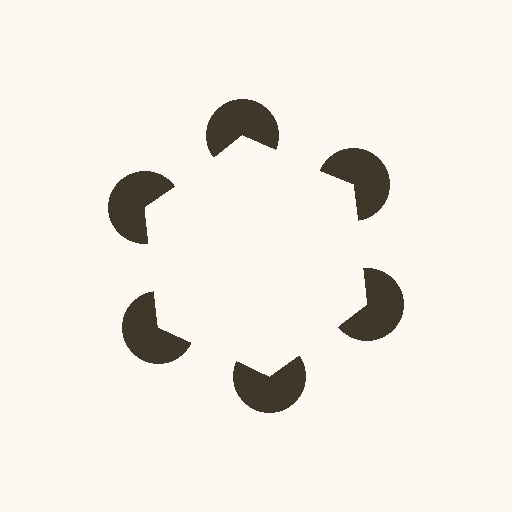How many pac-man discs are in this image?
There are 6 — one at each vertex of the illusory hexagon.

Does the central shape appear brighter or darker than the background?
It typically appears slightly brighter than the background, even though no actual brightness change is drawn.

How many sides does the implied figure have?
6 sides.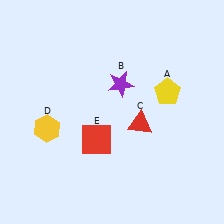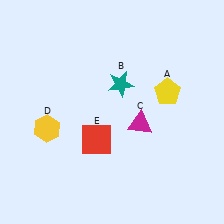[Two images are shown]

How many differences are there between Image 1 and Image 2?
There are 2 differences between the two images.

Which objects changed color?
B changed from purple to teal. C changed from red to magenta.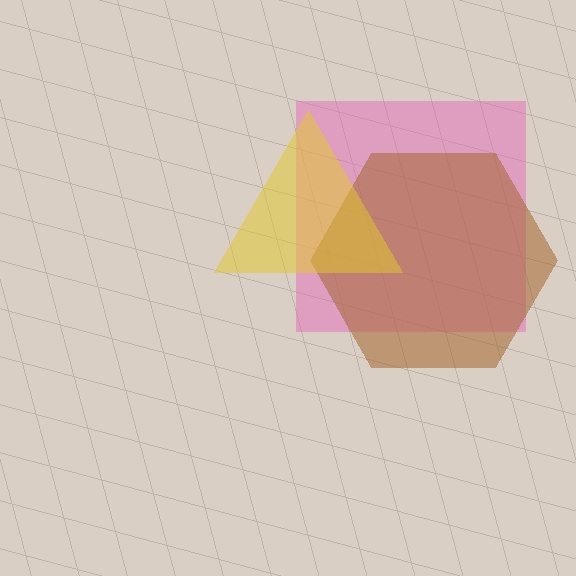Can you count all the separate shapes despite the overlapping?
Yes, there are 3 separate shapes.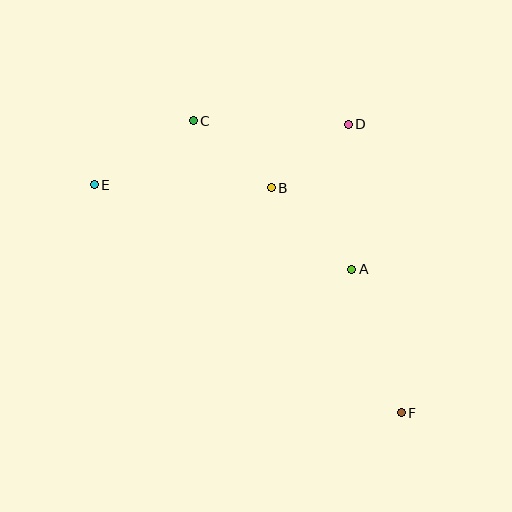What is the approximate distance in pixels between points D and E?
The distance between D and E is approximately 261 pixels.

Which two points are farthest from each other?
Points E and F are farthest from each other.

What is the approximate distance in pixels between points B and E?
The distance between B and E is approximately 177 pixels.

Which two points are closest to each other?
Points B and D are closest to each other.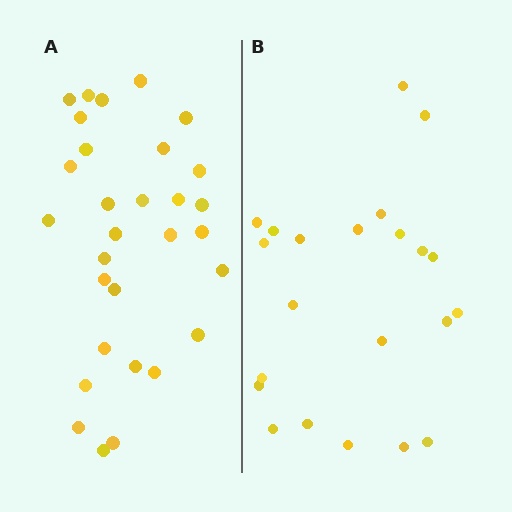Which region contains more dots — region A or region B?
Region A (the left region) has more dots.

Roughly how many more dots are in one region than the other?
Region A has roughly 8 or so more dots than region B.